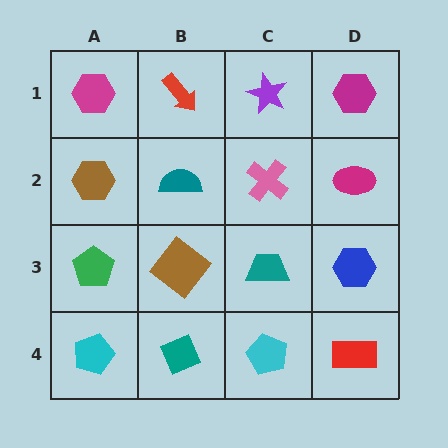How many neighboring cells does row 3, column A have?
3.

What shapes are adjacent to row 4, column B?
A brown diamond (row 3, column B), a cyan pentagon (row 4, column A), a cyan pentagon (row 4, column C).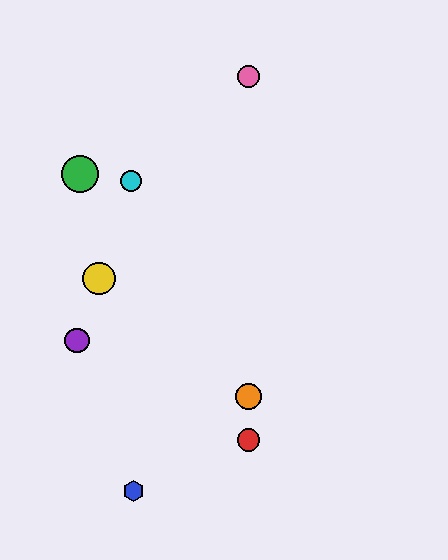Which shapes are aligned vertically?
The red circle, the orange circle, the pink circle are aligned vertically.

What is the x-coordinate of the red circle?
The red circle is at x≈248.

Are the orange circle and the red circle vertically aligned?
Yes, both are at x≈248.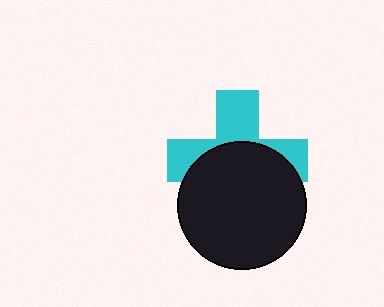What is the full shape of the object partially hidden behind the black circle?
The partially hidden object is a cyan cross.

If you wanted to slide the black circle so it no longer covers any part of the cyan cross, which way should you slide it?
Slide it down — that is the most direct way to separate the two shapes.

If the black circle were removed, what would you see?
You would see the complete cyan cross.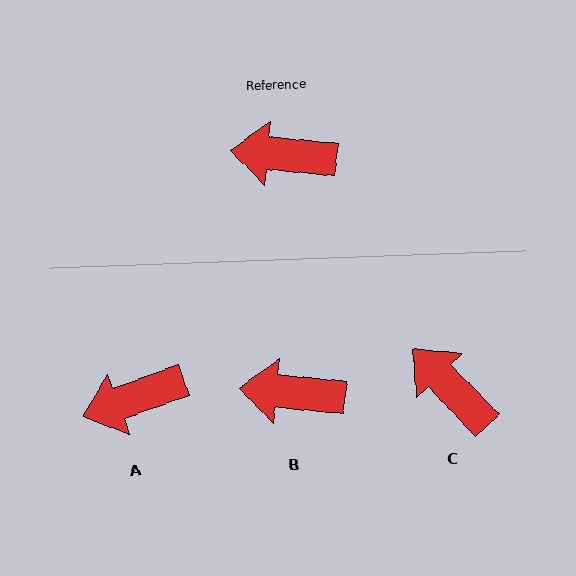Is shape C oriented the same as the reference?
No, it is off by about 40 degrees.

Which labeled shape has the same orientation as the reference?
B.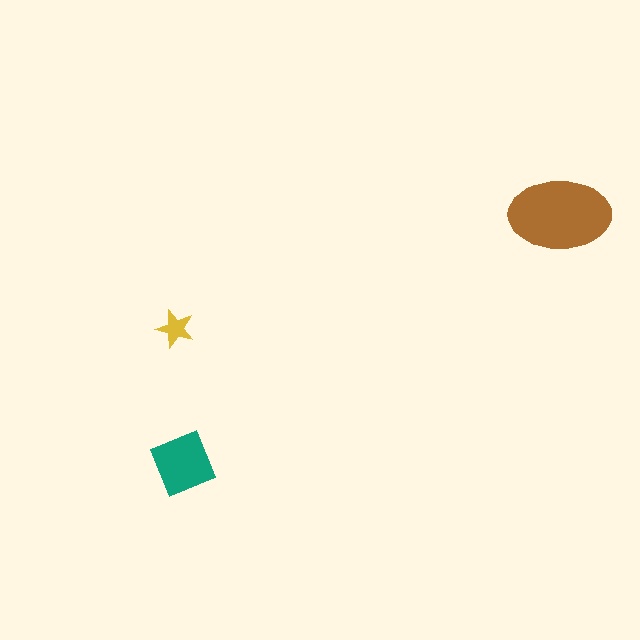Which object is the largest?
The brown ellipse.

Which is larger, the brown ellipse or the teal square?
The brown ellipse.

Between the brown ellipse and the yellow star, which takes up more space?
The brown ellipse.